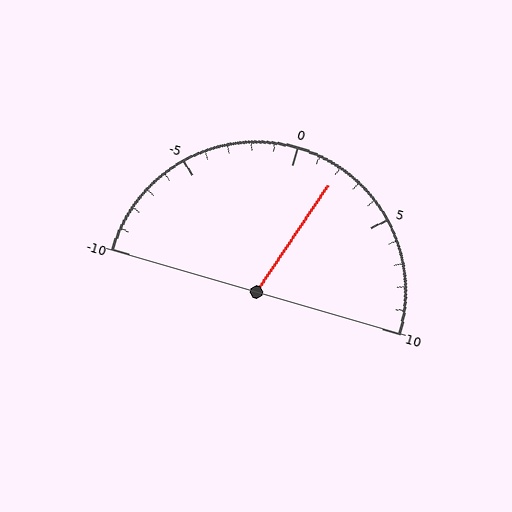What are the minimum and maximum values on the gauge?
The gauge ranges from -10 to 10.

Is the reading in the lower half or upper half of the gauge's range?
The reading is in the upper half of the range (-10 to 10).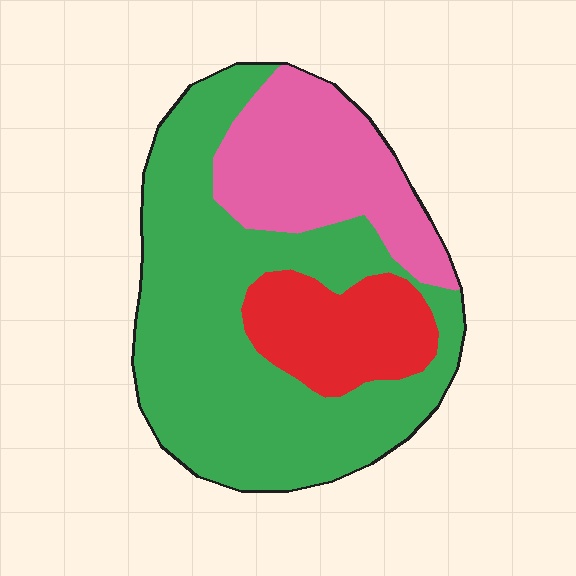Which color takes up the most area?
Green, at roughly 60%.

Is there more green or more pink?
Green.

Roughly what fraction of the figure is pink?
Pink takes up less than a quarter of the figure.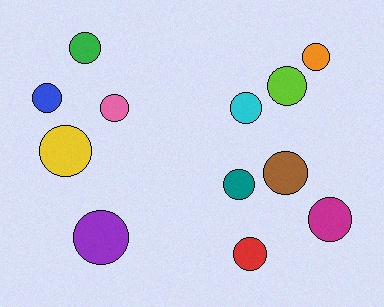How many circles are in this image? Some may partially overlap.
There are 12 circles.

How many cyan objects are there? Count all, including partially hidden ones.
There is 1 cyan object.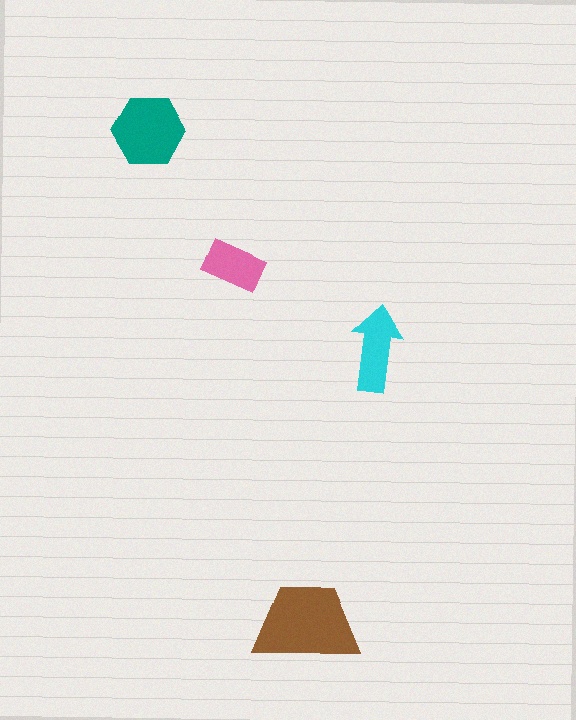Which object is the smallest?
The pink rectangle.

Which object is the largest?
The brown trapezoid.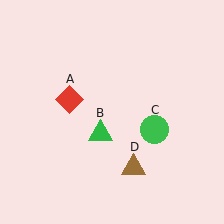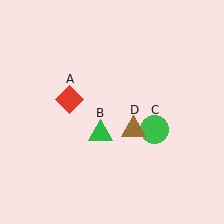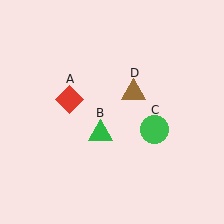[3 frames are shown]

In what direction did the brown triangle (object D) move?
The brown triangle (object D) moved up.